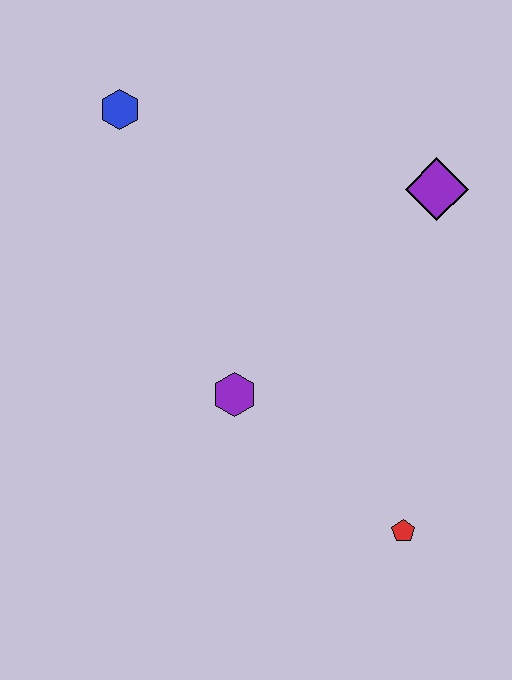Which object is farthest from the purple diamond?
The red pentagon is farthest from the purple diamond.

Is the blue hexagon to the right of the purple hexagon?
No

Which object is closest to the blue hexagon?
The purple hexagon is closest to the blue hexagon.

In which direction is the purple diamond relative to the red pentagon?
The purple diamond is above the red pentagon.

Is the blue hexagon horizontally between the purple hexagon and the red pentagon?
No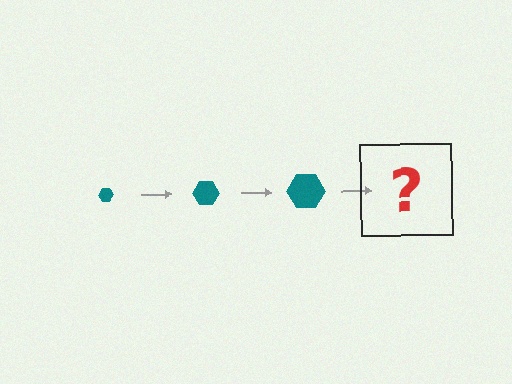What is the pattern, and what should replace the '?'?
The pattern is that the hexagon gets progressively larger each step. The '?' should be a teal hexagon, larger than the previous one.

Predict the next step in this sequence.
The next step is a teal hexagon, larger than the previous one.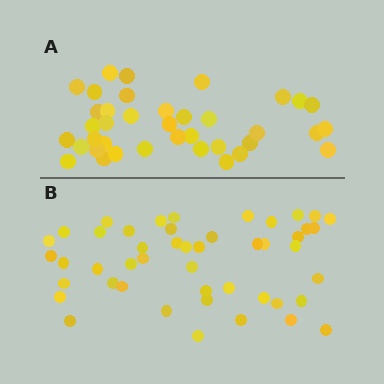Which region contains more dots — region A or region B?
Region B (the bottom region) has more dots.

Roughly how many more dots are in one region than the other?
Region B has roughly 8 or so more dots than region A.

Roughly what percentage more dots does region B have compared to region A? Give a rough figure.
About 25% more.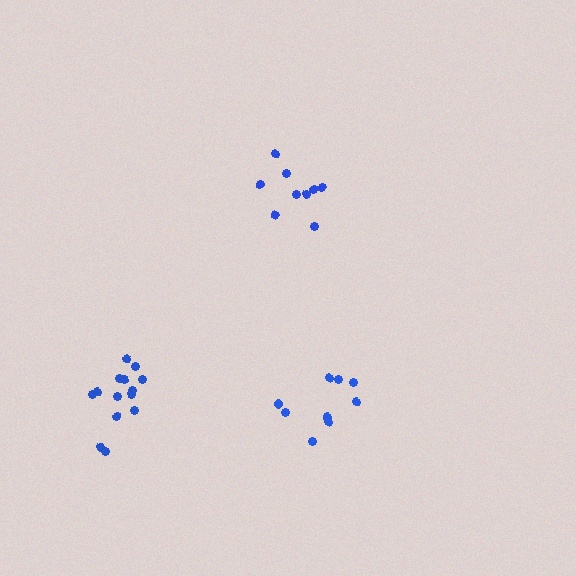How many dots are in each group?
Group 1: 9 dots, Group 2: 9 dots, Group 3: 14 dots (32 total).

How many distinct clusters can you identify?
There are 3 distinct clusters.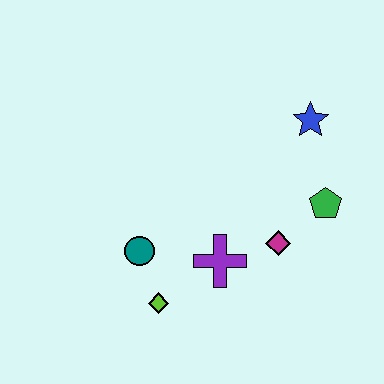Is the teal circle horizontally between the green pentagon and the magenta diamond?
No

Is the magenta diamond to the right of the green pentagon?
No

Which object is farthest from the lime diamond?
The blue star is farthest from the lime diamond.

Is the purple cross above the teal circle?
No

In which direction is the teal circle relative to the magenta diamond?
The teal circle is to the left of the magenta diamond.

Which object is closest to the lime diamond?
The teal circle is closest to the lime diamond.